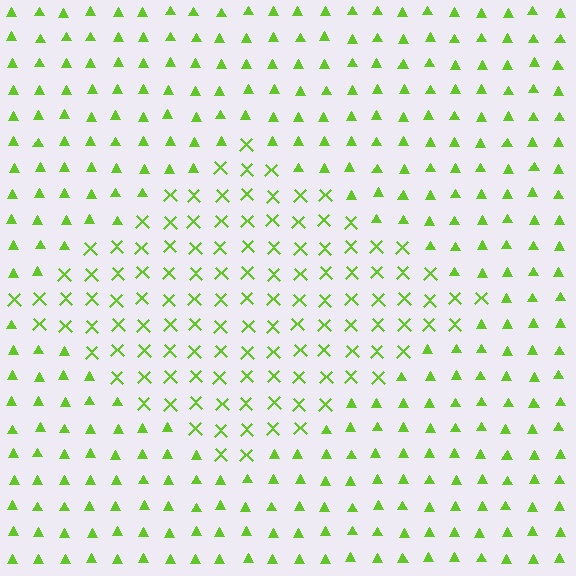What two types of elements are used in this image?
The image uses X marks inside the diamond region and triangles outside it.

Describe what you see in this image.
The image is filled with small lime elements arranged in a uniform grid. A diamond-shaped region contains X marks, while the surrounding area contains triangles. The boundary is defined purely by the change in element shape.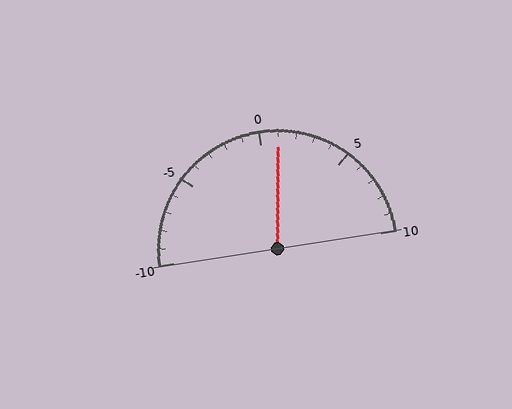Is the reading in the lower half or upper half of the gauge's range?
The reading is in the upper half of the range (-10 to 10).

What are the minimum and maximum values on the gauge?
The gauge ranges from -10 to 10.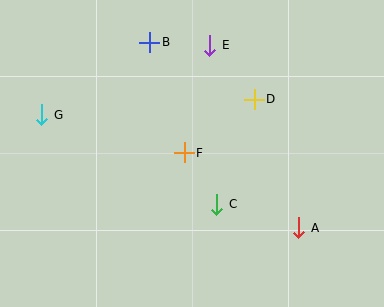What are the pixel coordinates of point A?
Point A is at (299, 228).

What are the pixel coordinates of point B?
Point B is at (150, 42).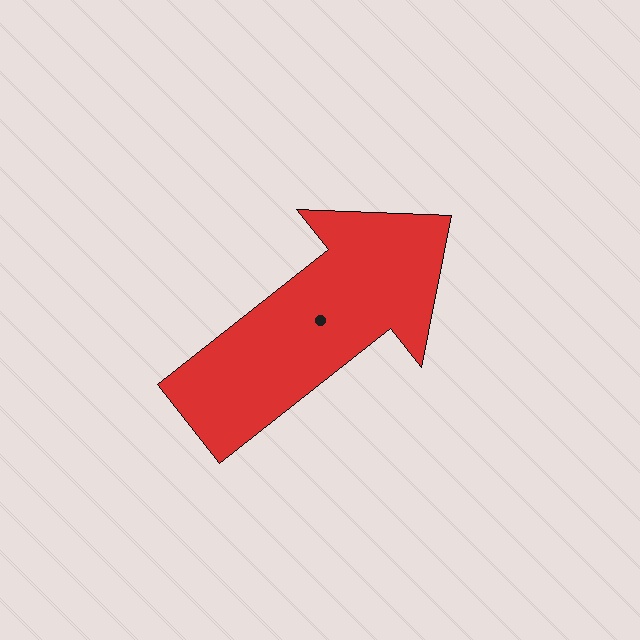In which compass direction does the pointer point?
Northeast.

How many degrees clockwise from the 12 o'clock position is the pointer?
Approximately 52 degrees.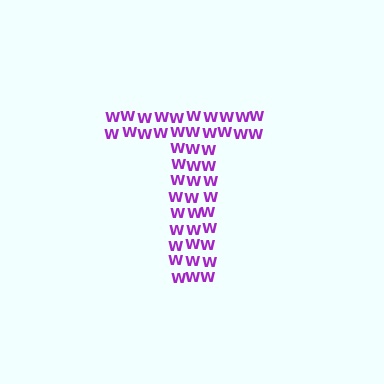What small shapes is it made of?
It is made of small letter W's.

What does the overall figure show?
The overall figure shows the letter T.